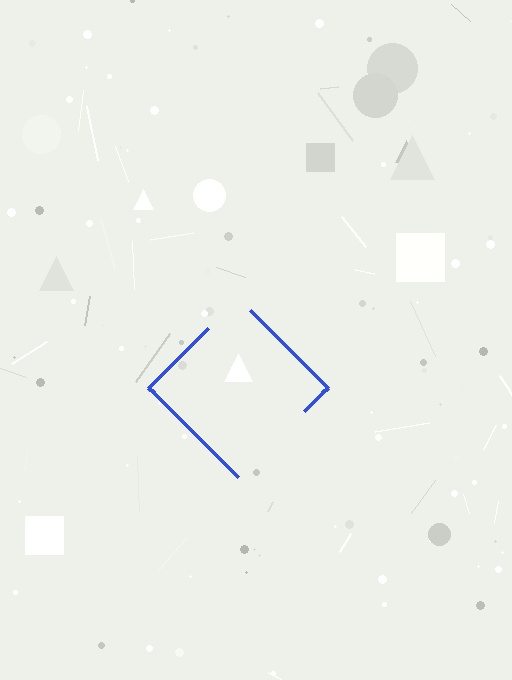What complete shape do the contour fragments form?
The contour fragments form a diamond.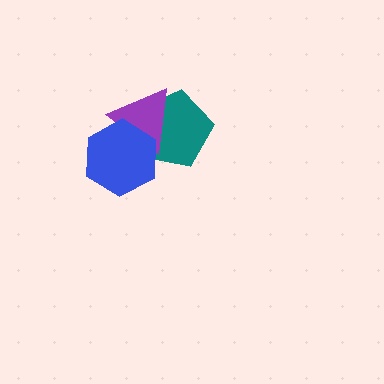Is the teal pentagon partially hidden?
Yes, it is partially covered by another shape.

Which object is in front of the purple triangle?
The blue hexagon is in front of the purple triangle.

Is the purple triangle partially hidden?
Yes, it is partially covered by another shape.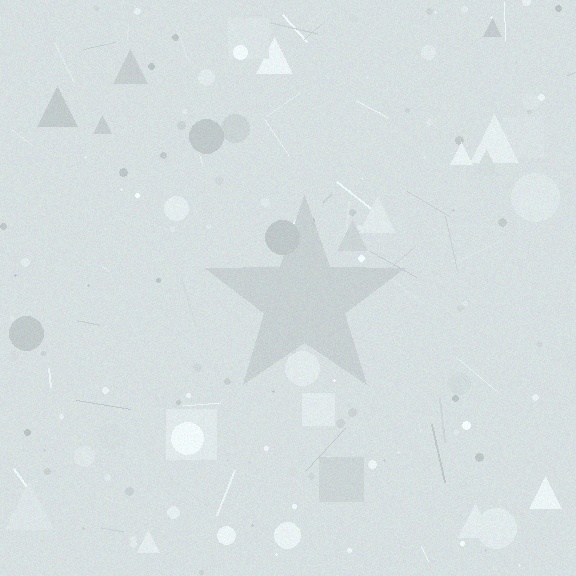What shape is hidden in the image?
A star is hidden in the image.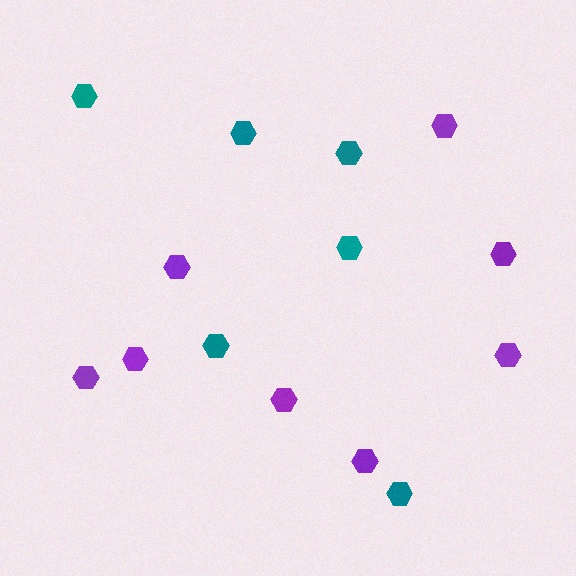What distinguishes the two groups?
There are 2 groups: one group of teal hexagons (6) and one group of purple hexagons (8).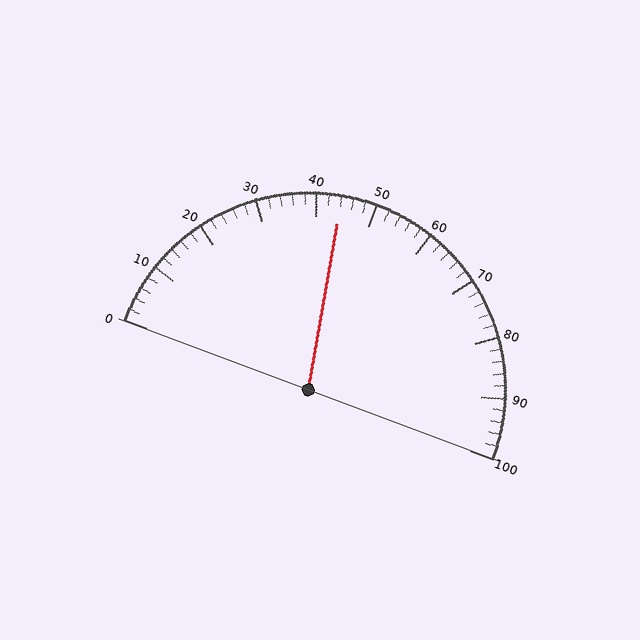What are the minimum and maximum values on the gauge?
The gauge ranges from 0 to 100.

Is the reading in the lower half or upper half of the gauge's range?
The reading is in the lower half of the range (0 to 100).